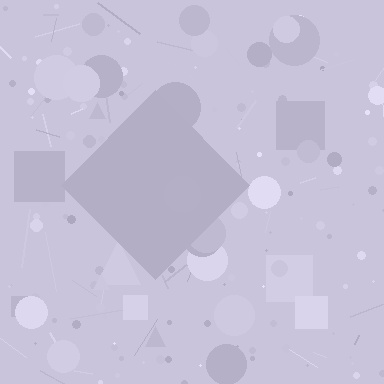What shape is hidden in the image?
A diamond is hidden in the image.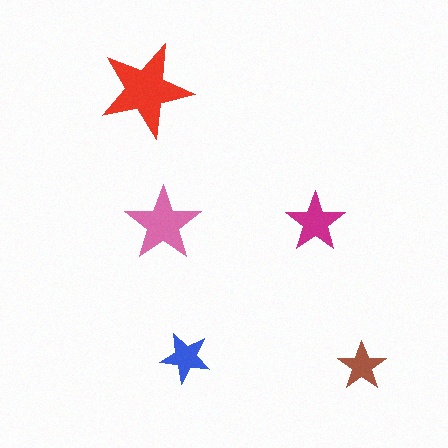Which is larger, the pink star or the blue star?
The pink one.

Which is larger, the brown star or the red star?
The red one.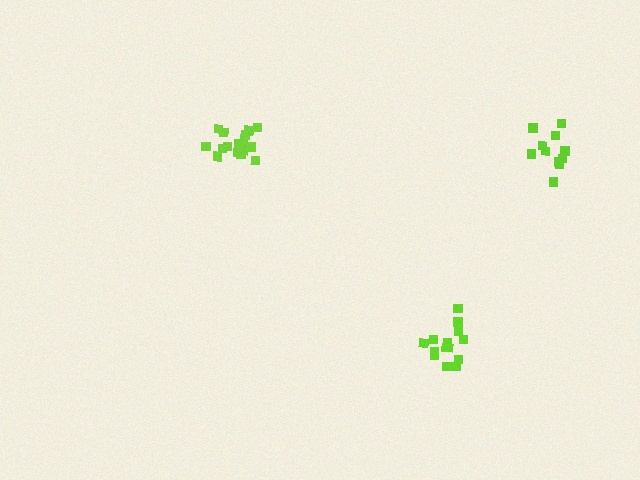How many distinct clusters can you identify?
There are 3 distinct clusters.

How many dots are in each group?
Group 1: 16 dots, Group 2: 11 dots, Group 3: 14 dots (41 total).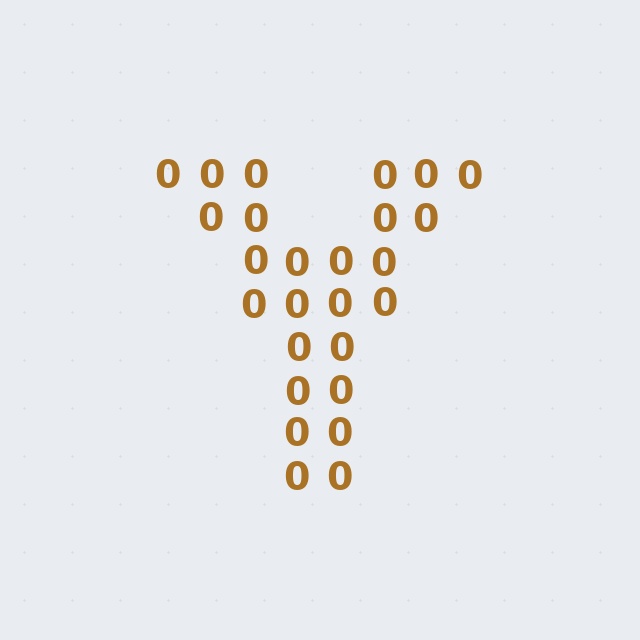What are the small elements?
The small elements are digit 0's.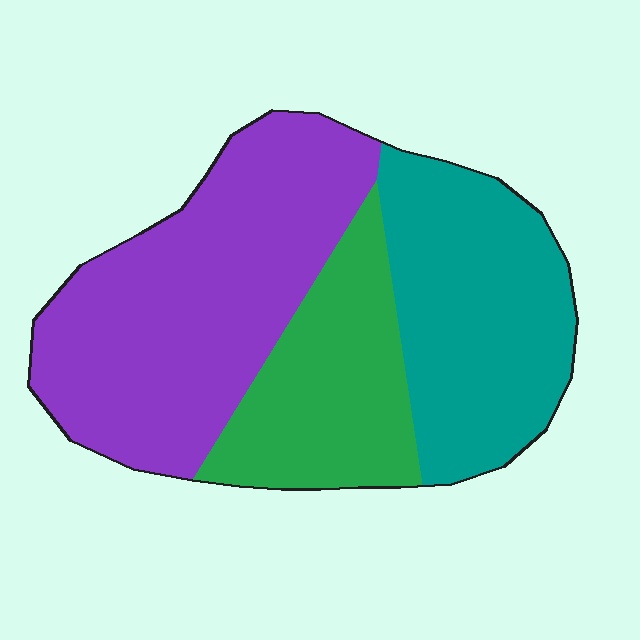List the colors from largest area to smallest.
From largest to smallest: purple, teal, green.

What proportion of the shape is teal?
Teal takes up between a quarter and a half of the shape.